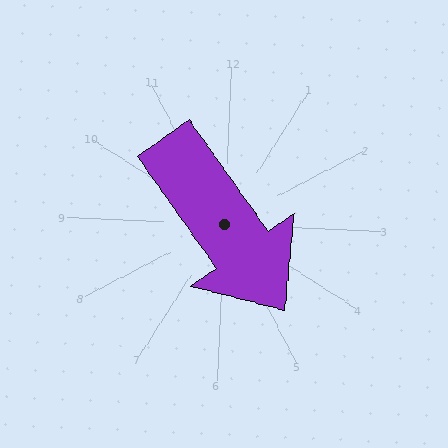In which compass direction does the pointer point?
Southeast.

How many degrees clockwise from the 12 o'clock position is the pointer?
Approximately 142 degrees.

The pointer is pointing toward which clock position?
Roughly 5 o'clock.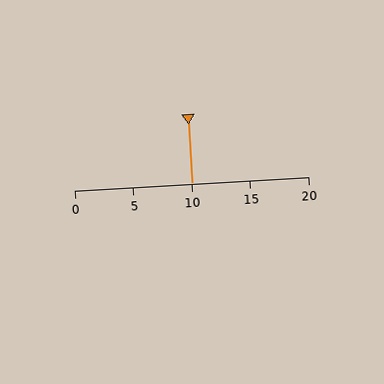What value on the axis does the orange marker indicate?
The marker indicates approximately 10.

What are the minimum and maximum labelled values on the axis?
The axis runs from 0 to 20.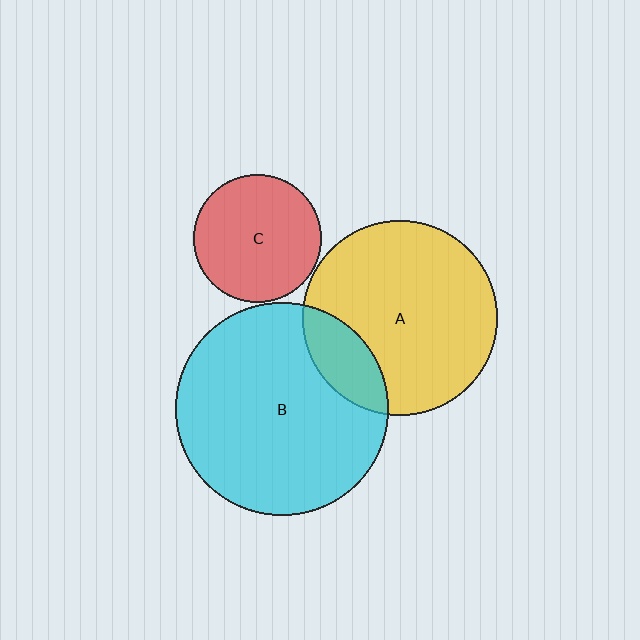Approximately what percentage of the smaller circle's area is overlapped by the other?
Approximately 15%.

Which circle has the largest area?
Circle B (cyan).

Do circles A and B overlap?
Yes.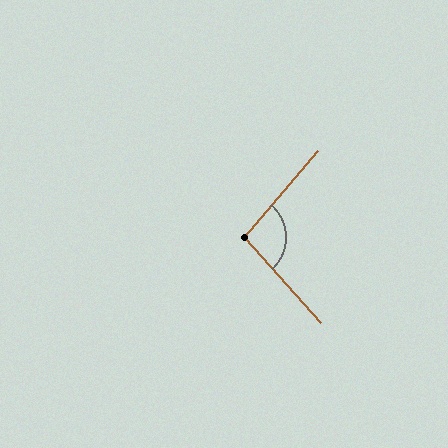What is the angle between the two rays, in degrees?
Approximately 97 degrees.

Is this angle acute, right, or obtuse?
It is obtuse.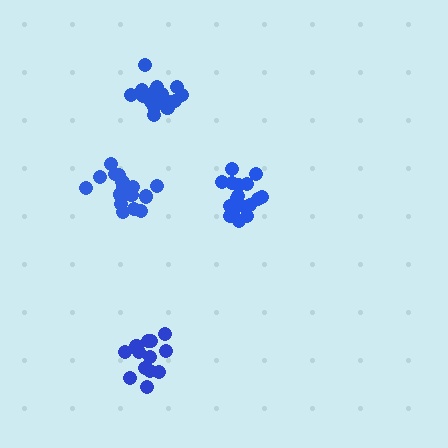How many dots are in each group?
Group 1: 18 dots, Group 2: 17 dots, Group 3: 14 dots, Group 4: 19 dots (68 total).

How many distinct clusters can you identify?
There are 4 distinct clusters.